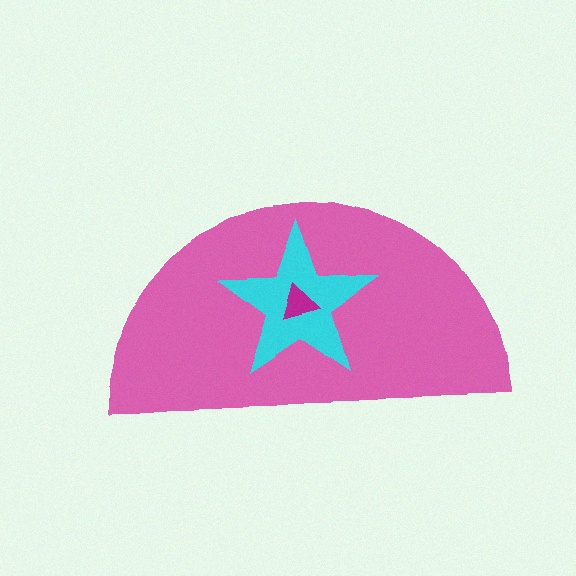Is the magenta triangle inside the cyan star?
Yes.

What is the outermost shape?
The pink semicircle.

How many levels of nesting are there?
3.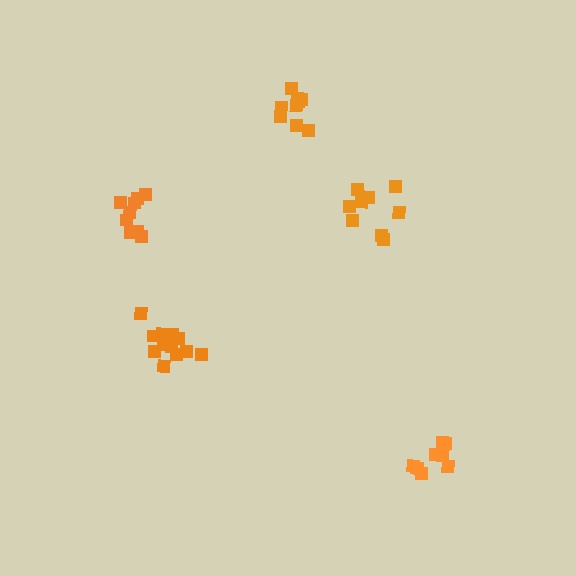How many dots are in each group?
Group 1: 9 dots, Group 2: 9 dots, Group 3: 13 dots, Group 4: 9 dots, Group 5: 9 dots (49 total).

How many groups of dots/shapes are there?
There are 5 groups.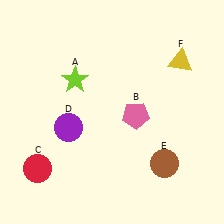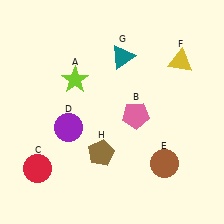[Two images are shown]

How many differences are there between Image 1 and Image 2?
There are 2 differences between the two images.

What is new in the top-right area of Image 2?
A teal triangle (G) was added in the top-right area of Image 2.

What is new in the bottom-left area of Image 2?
A brown pentagon (H) was added in the bottom-left area of Image 2.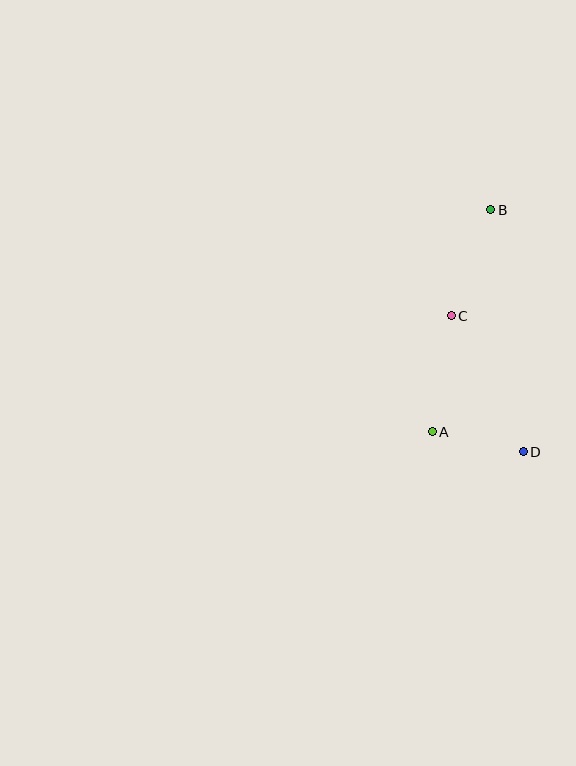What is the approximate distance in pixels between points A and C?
The distance between A and C is approximately 118 pixels.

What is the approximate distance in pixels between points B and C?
The distance between B and C is approximately 113 pixels.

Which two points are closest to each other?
Points A and D are closest to each other.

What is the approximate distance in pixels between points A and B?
The distance between A and B is approximately 229 pixels.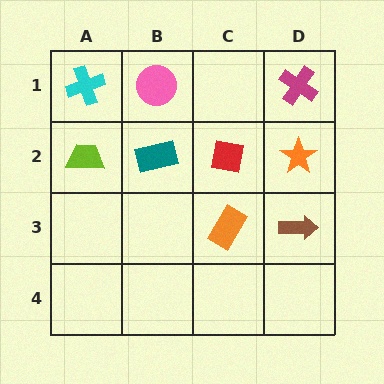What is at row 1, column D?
A magenta cross.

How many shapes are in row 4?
0 shapes.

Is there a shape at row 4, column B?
No, that cell is empty.